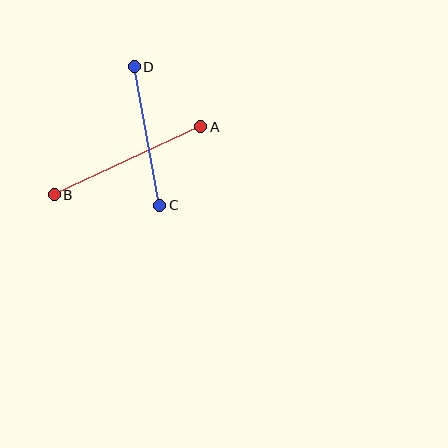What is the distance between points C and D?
The distance is approximately 141 pixels.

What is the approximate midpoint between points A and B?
The midpoint is at approximately (127, 161) pixels.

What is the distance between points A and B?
The distance is approximately 161 pixels.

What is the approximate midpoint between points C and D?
The midpoint is at approximately (147, 136) pixels.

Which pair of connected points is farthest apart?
Points A and B are farthest apart.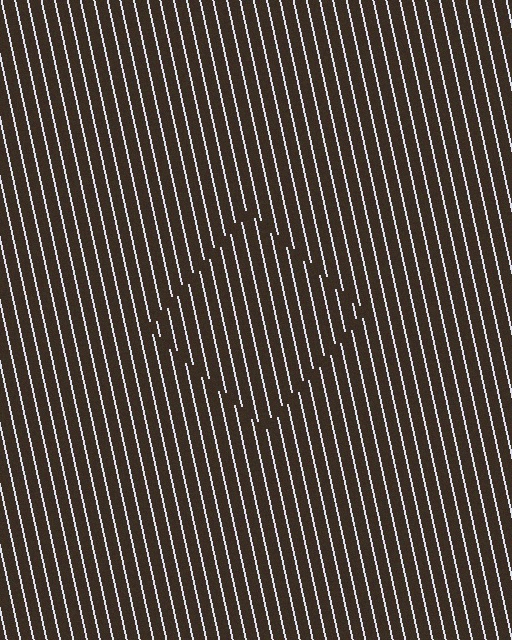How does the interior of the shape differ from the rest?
The interior of the shape contains the same grating, shifted by half a period — the contour is defined by the phase discontinuity where line-ends from the inner and outer gratings abut.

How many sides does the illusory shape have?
4 sides — the line-ends trace a square.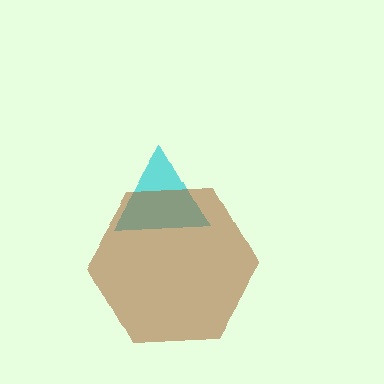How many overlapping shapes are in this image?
There are 2 overlapping shapes in the image.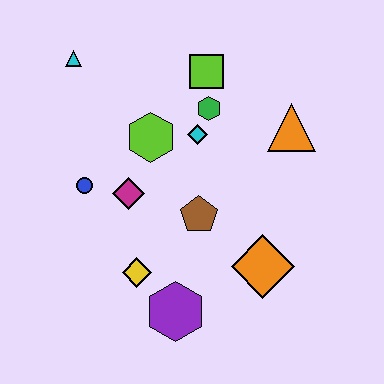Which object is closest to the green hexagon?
The cyan diamond is closest to the green hexagon.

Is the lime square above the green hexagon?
Yes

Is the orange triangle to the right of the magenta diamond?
Yes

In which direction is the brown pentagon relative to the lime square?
The brown pentagon is below the lime square.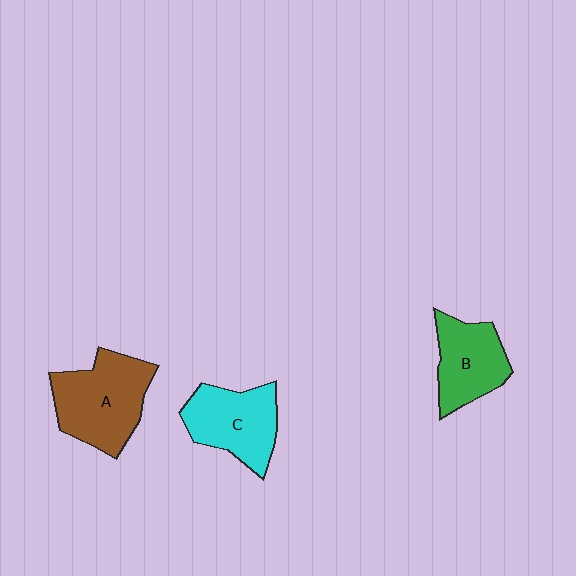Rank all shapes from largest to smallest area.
From largest to smallest: A (brown), C (cyan), B (green).